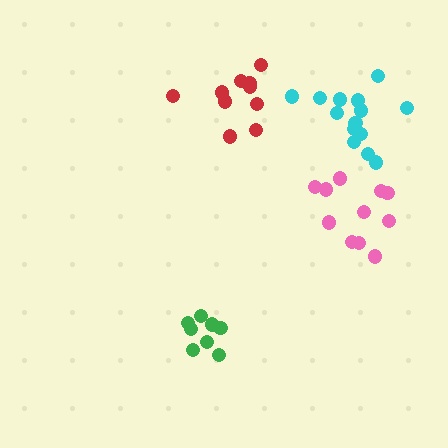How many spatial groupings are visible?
There are 4 spatial groupings.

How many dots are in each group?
Group 1: 10 dots, Group 2: 8 dots, Group 3: 14 dots, Group 4: 11 dots (43 total).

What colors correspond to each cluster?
The clusters are colored: red, green, cyan, pink.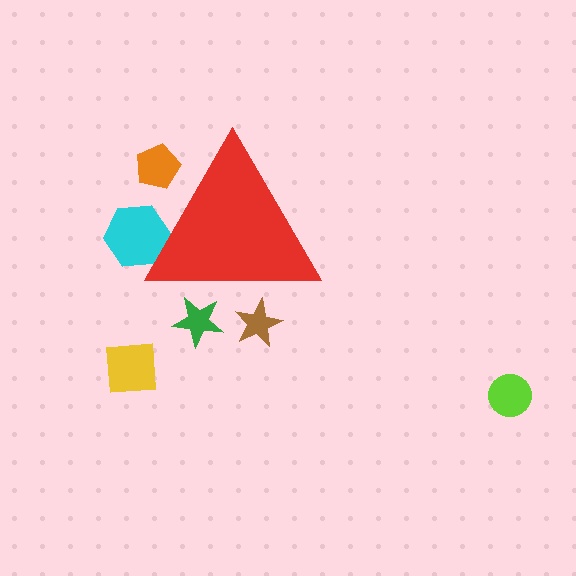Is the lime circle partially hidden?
No, the lime circle is fully visible.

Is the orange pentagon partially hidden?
Yes, the orange pentagon is partially hidden behind the red triangle.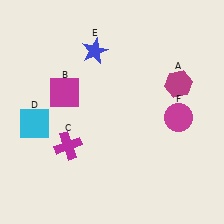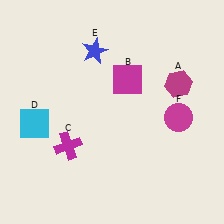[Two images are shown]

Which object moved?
The magenta square (B) moved right.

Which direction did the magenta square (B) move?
The magenta square (B) moved right.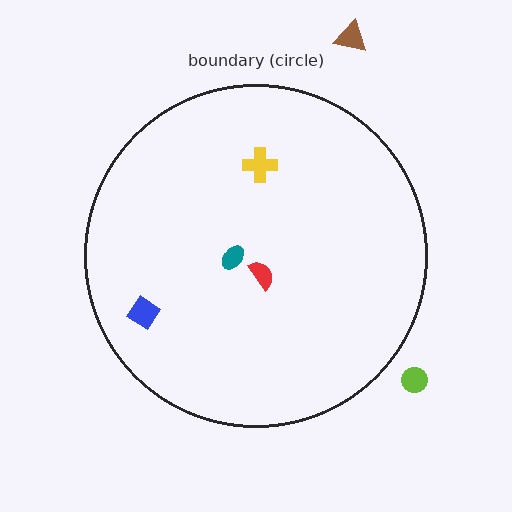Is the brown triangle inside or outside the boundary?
Outside.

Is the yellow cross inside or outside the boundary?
Inside.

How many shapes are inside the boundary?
4 inside, 2 outside.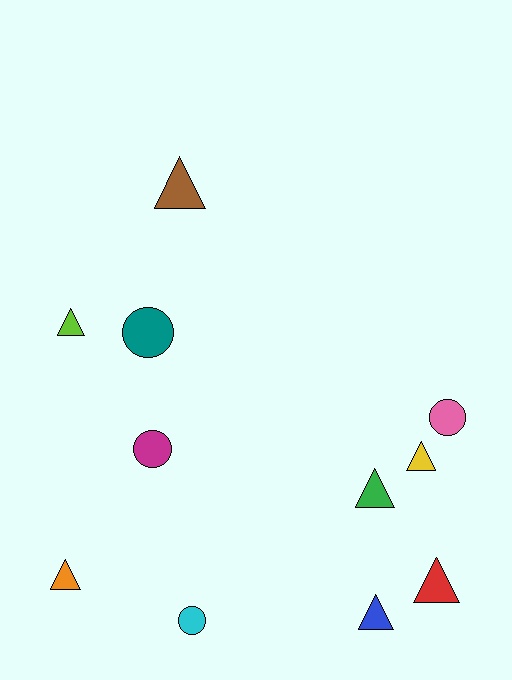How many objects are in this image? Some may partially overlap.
There are 11 objects.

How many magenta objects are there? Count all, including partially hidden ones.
There is 1 magenta object.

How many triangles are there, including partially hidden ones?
There are 7 triangles.